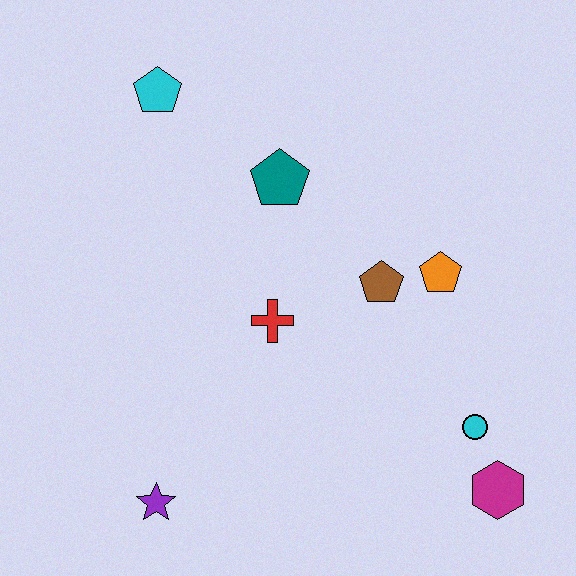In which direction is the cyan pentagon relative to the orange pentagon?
The cyan pentagon is to the left of the orange pentagon.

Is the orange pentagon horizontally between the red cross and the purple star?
No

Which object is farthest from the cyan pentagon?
The magenta hexagon is farthest from the cyan pentagon.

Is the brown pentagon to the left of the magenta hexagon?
Yes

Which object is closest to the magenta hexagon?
The cyan circle is closest to the magenta hexagon.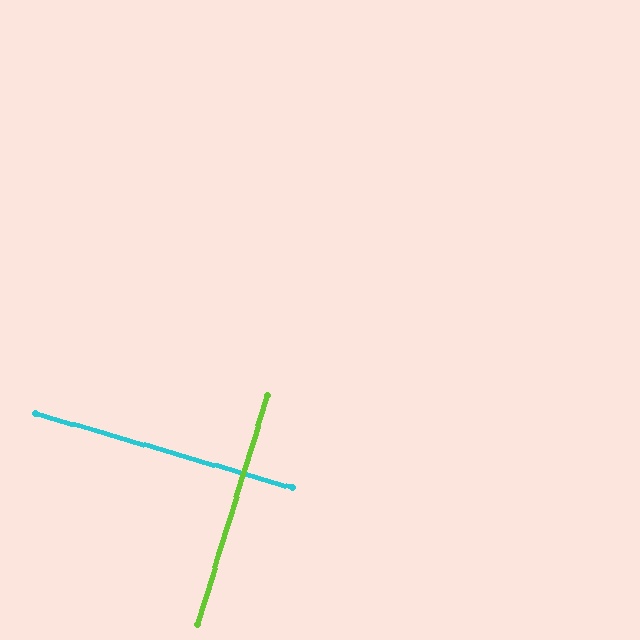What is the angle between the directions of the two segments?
Approximately 89 degrees.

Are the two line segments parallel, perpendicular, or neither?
Perpendicular — they meet at approximately 89°.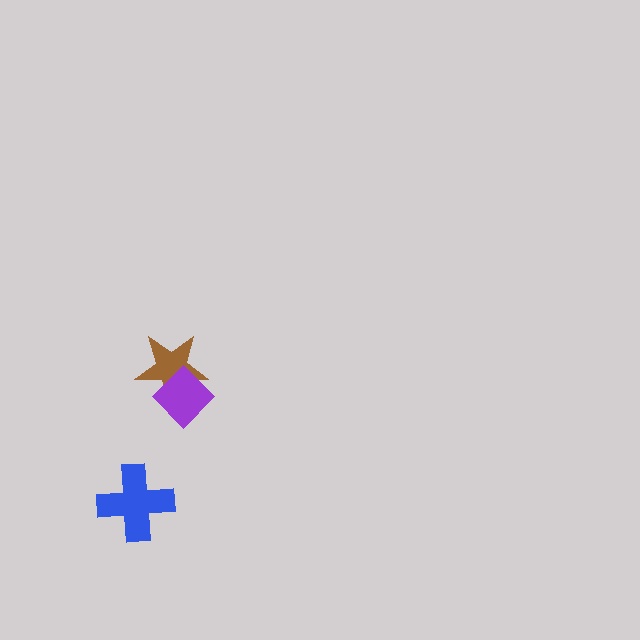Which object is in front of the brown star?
The purple diamond is in front of the brown star.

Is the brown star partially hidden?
Yes, it is partially covered by another shape.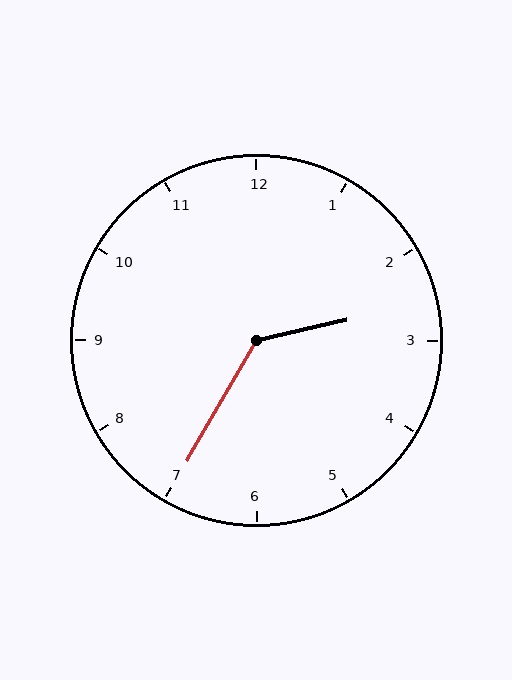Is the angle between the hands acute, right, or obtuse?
It is obtuse.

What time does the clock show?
2:35.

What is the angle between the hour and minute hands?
Approximately 132 degrees.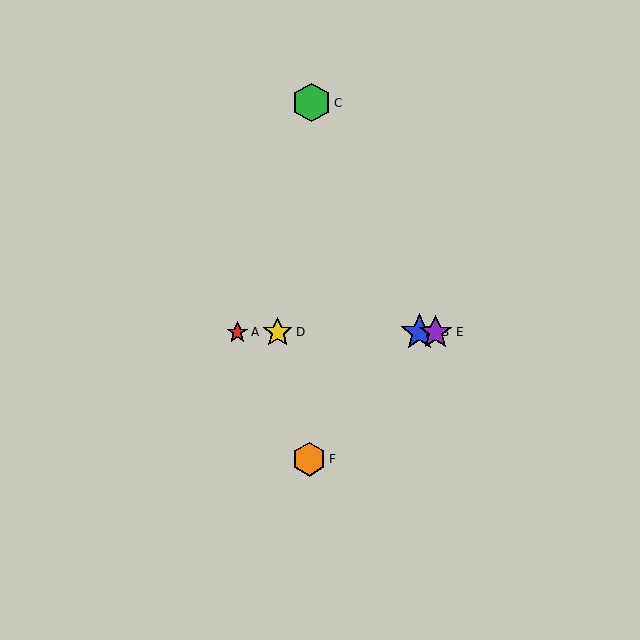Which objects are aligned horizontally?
Objects A, B, D, E are aligned horizontally.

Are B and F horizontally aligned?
No, B is at y≈332 and F is at y≈459.